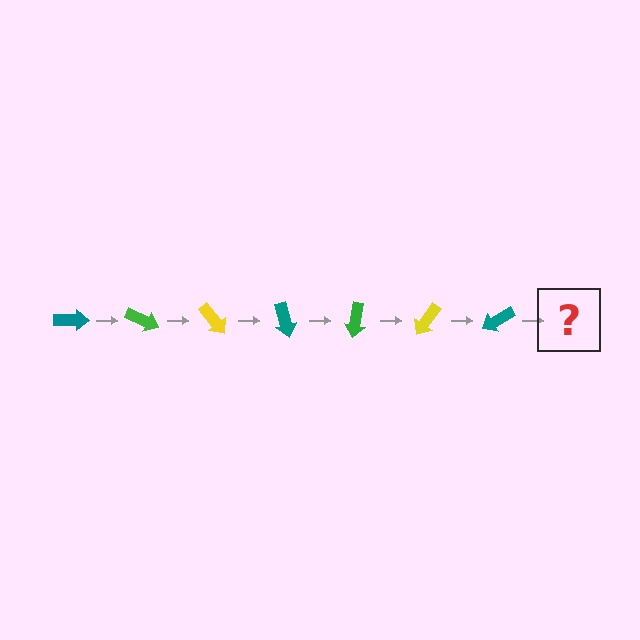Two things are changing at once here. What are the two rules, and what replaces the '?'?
The two rules are that it rotates 25 degrees each step and the color cycles through teal, green, and yellow. The '?' should be a green arrow, rotated 175 degrees from the start.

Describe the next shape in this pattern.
It should be a green arrow, rotated 175 degrees from the start.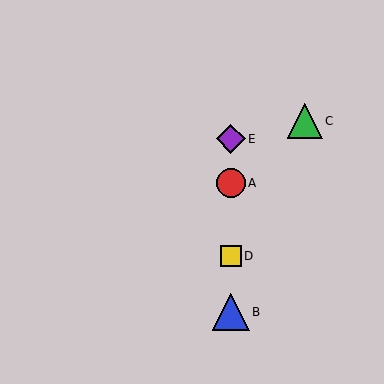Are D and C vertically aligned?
No, D is at x≈231 and C is at x≈305.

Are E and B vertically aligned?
Yes, both are at x≈231.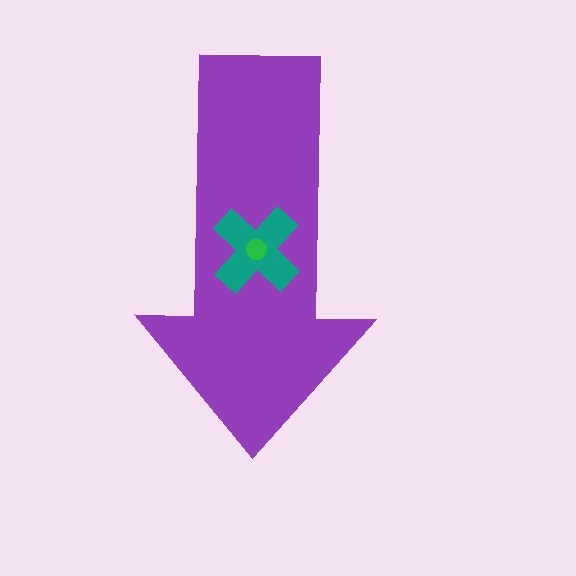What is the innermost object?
The green circle.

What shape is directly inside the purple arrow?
The teal cross.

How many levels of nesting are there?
3.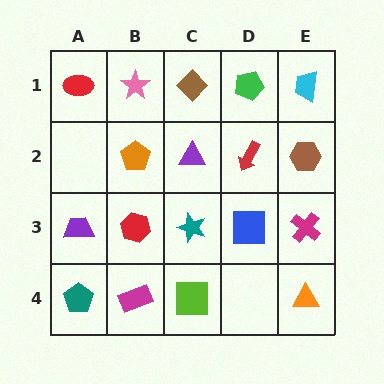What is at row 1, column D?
A green pentagon.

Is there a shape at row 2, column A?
No, that cell is empty.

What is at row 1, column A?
A red ellipse.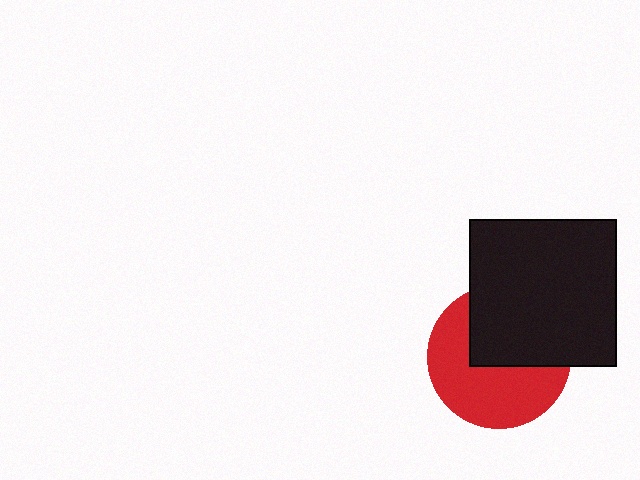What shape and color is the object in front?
The object in front is a black square.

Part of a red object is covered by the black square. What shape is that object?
It is a circle.